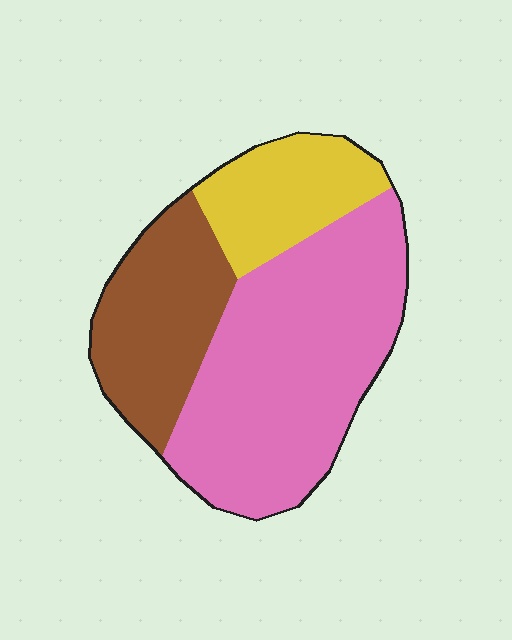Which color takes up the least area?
Yellow, at roughly 20%.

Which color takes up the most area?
Pink, at roughly 55%.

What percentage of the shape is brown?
Brown covers around 25% of the shape.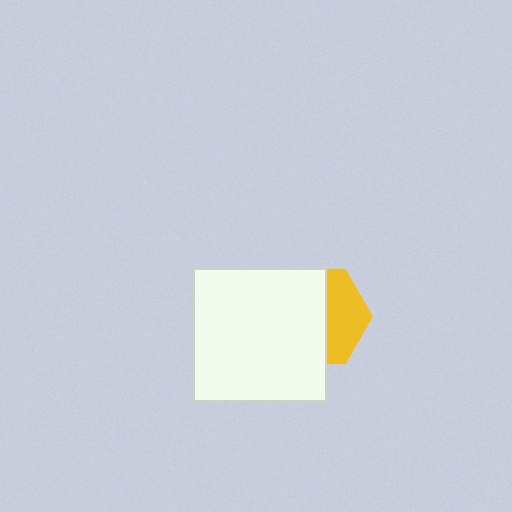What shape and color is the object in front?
The object in front is a white square.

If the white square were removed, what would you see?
You would see the complete yellow hexagon.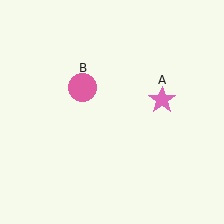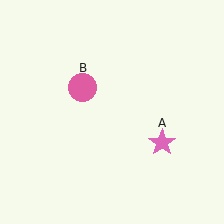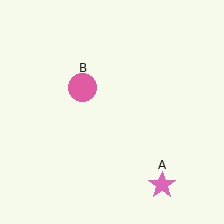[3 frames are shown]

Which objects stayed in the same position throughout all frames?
Pink circle (object B) remained stationary.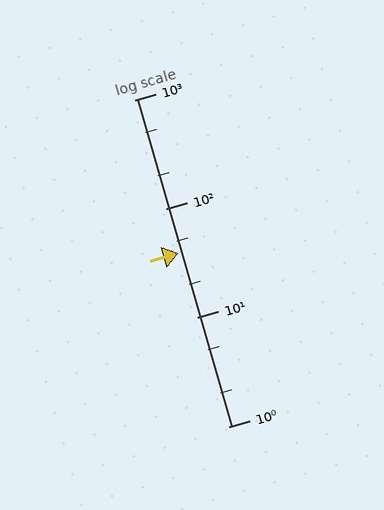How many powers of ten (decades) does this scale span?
The scale spans 3 decades, from 1 to 1000.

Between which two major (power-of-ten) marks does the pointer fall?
The pointer is between 10 and 100.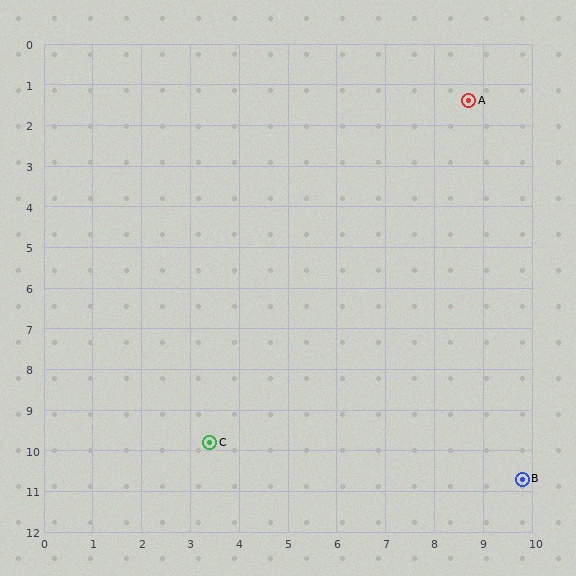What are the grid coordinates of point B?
Point B is at approximately (9.8, 10.7).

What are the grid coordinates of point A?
Point A is at approximately (8.7, 1.4).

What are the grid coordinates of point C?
Point C is at approximately (3.4, 9.8).